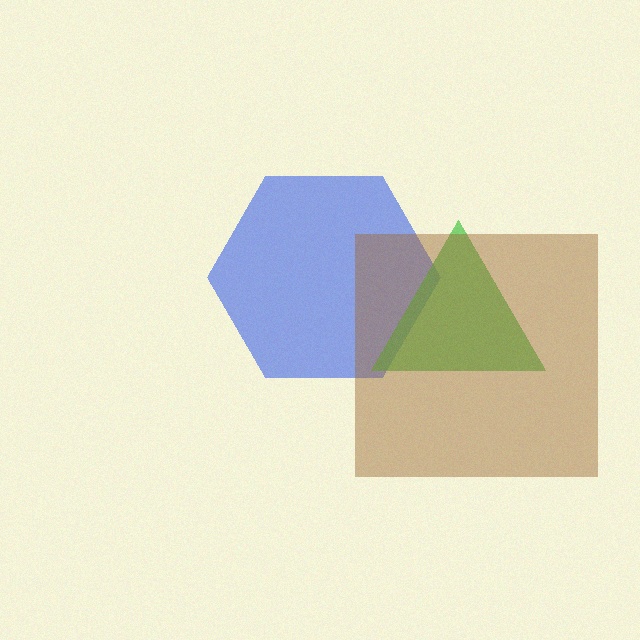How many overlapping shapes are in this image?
There are 3 overlapping shapes in the image.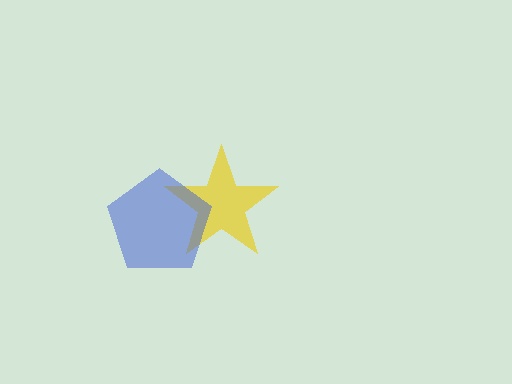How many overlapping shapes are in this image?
There are 2 overlapping shapes in the image.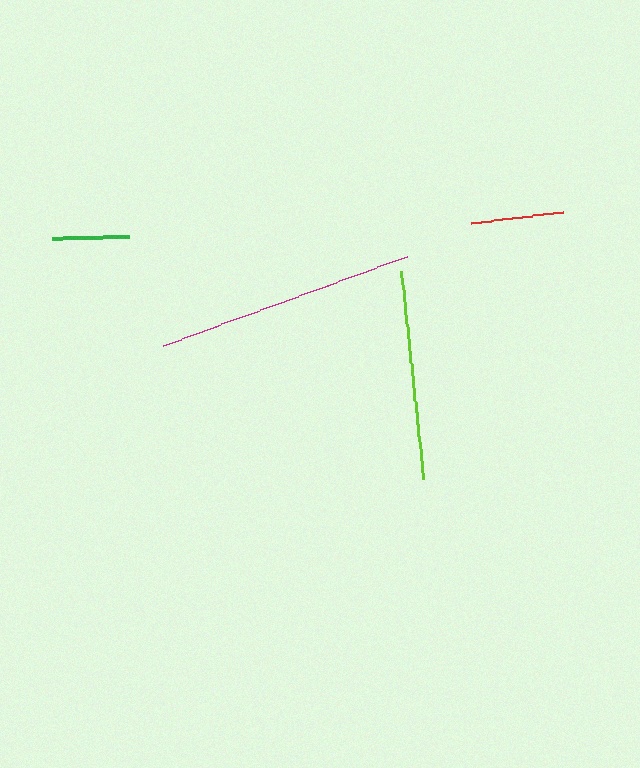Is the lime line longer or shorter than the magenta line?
The magenta line is longer than the lime line.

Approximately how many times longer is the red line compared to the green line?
The red line is approximately 1.2 times the length of the green line.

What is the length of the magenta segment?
The magenta segment is approximately 260 pixels long.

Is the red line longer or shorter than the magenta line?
The magenta line is longer than the red line.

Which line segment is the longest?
The magenta line is the longest at approximately 260 pixels.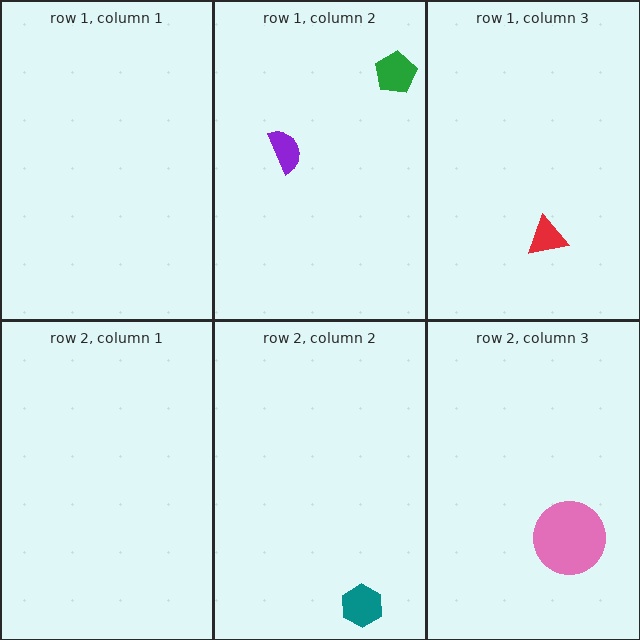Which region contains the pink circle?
The row 2, column 3 region.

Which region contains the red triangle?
The row 1, column 3 region.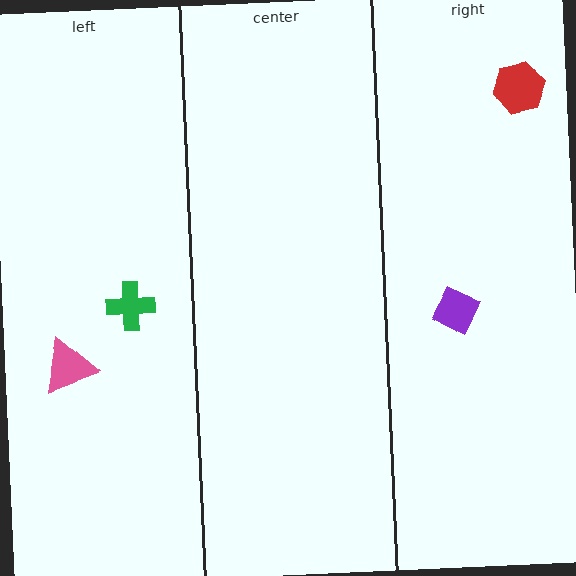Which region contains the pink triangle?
The left region.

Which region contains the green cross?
The left region.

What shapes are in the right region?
The purple diamond, the red hexagon.